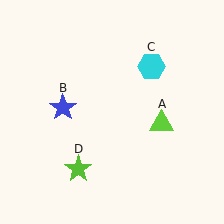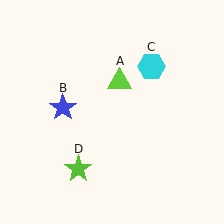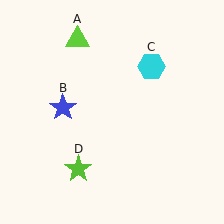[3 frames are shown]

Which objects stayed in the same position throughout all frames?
Blue star (object B) and cyan hexagon (object C) and lime star (object D) remained stationary.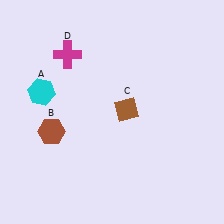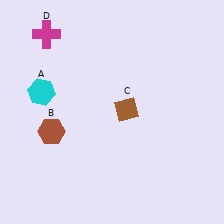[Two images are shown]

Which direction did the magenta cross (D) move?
The magenta cross (D) moved left.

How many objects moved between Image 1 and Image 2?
1 object moved between the two images.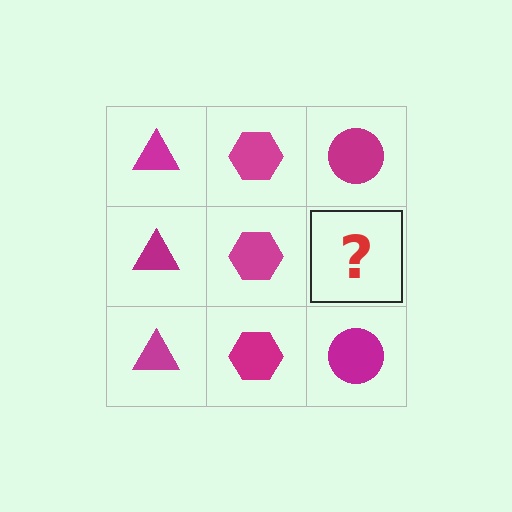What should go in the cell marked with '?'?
The missing cell should contain a magenta circle.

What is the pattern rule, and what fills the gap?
The rule is that each column has a consistent shape. The gap should be filled with a magenta circle.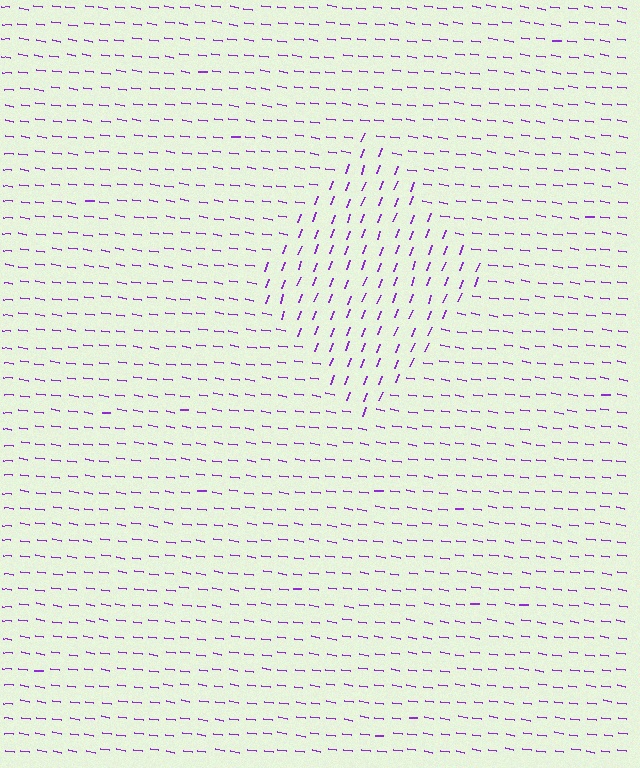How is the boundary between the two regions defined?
The boundary is defined purely by a change in line orientation (approximately 78 degrees difference). All lines are the same color and thickness.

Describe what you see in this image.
The image is filled with small purple line segments. A diamond region in the image has lines oriented differently from the surrounding lines, creating a visible texture boundary.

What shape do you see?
I see a diamond.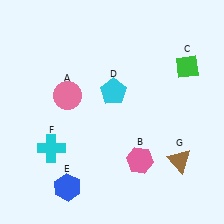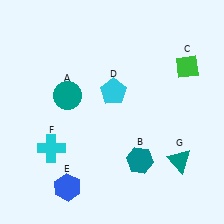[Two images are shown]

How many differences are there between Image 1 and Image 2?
There are 3 differences between the two images.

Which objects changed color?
A changed from pink to teal. B changed from pink to teal. G changed from brown to teal.